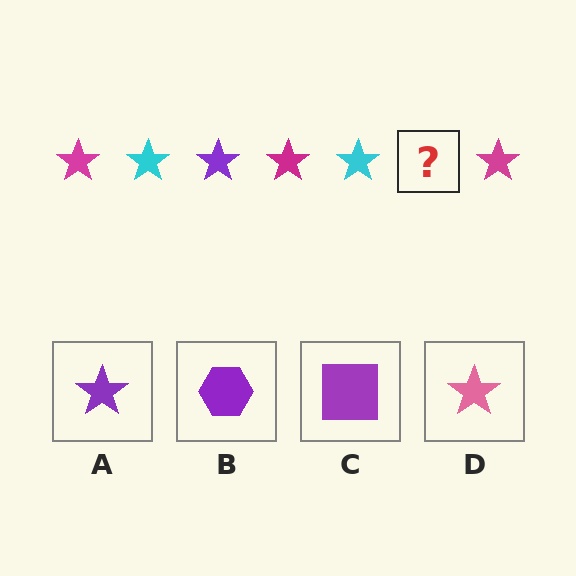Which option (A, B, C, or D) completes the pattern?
A.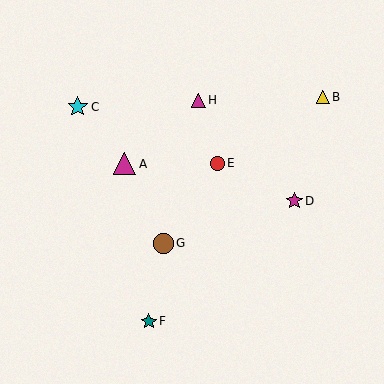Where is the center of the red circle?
The center of the red circle is at (217, 163).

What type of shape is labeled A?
Shape A is a magenta triangle.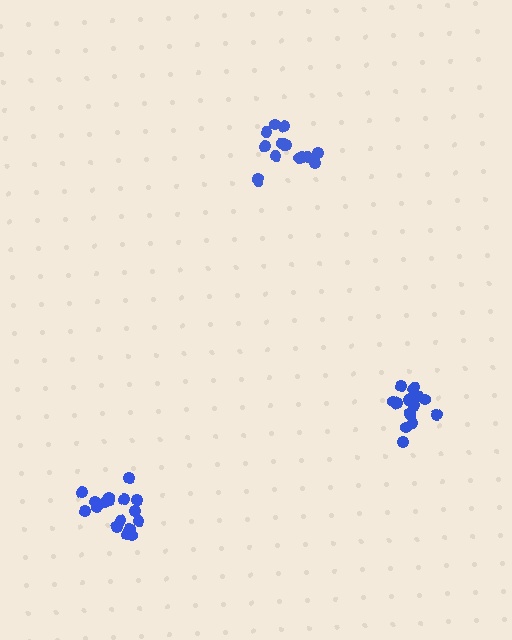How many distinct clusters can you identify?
There are 3 distinct clusters.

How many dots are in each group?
Group 1: 15 dots, Group 2: 16 dots, Group 3: 17 dots (48 total).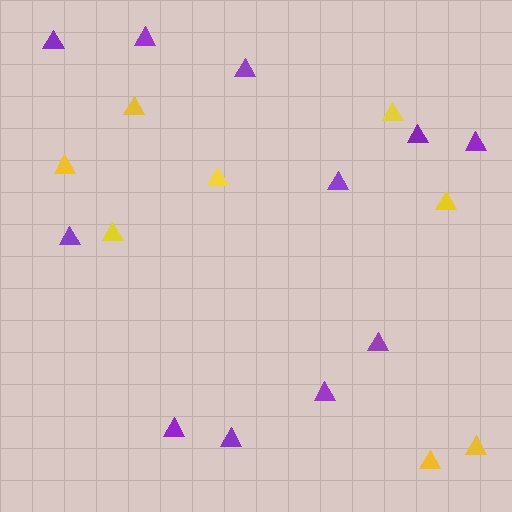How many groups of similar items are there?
There are 2 groups: one group of purple triangles (11) and one group of yellow triangles (8).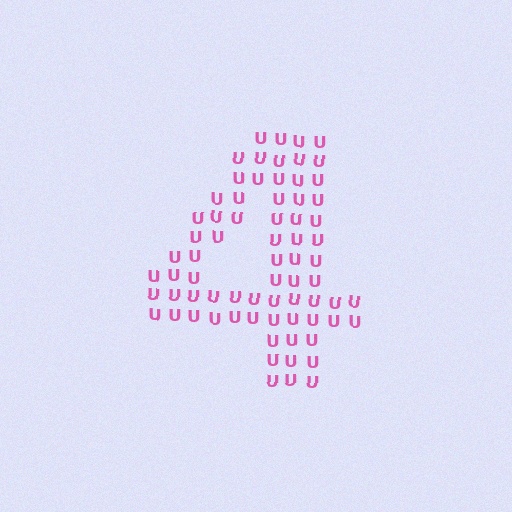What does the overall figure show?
The overall figure shows the digit 4.